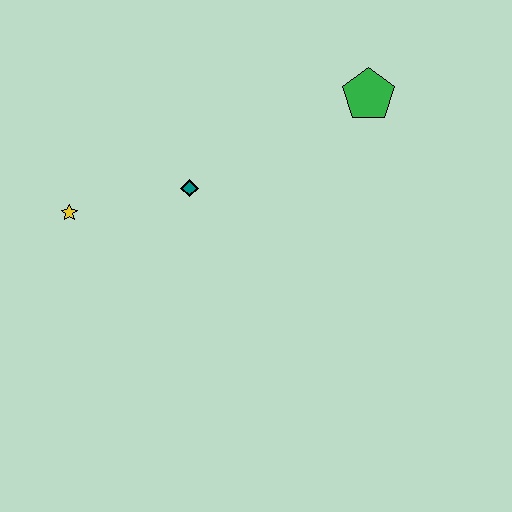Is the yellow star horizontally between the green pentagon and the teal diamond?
No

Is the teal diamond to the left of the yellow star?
No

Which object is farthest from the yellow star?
The green pentagon is farthest from the yellow star.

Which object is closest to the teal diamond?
The yellow star is closest to the teal diamond.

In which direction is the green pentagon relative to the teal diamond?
The green pentagon is to the right of the teal diamond.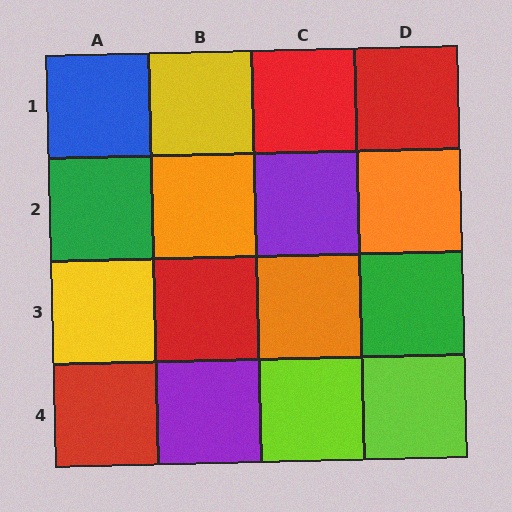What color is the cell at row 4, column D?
Lime.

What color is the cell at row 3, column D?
Green.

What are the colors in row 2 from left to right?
Green, orange, purple, orange.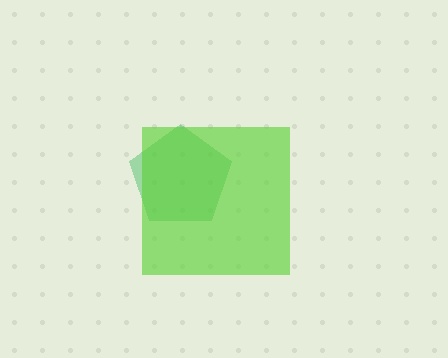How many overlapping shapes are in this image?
There are 2 overlapping shapes in the image.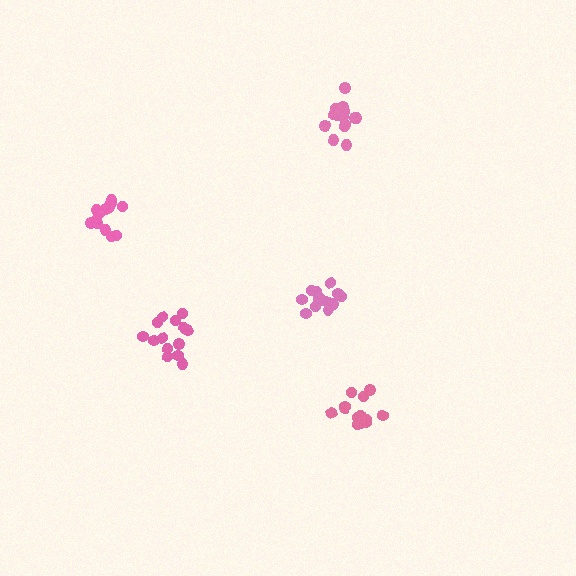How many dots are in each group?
Group 1: 14 dots, Group 2: 13 dots, Group 3: 15 dots, Group 4: 13 dots, Group 5: 15 dots (70 total).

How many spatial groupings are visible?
There are 5 spatial groupings.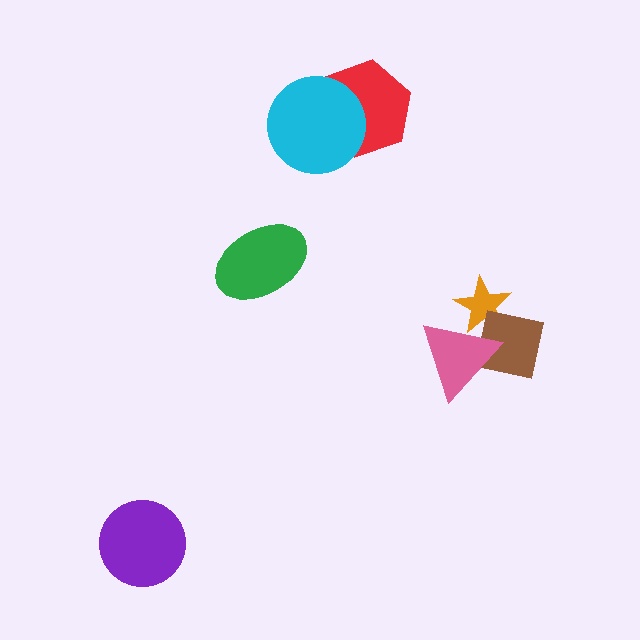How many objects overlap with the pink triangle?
2 objects overlap with the pink triangle.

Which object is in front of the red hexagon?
The cyan circle is in front of the red hexagon.